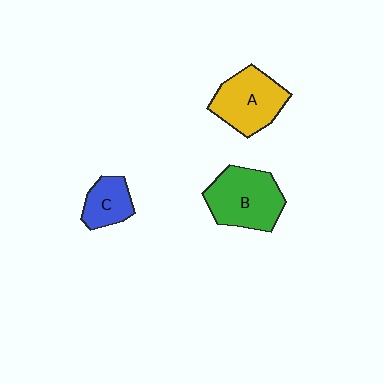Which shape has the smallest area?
Shape C (blue).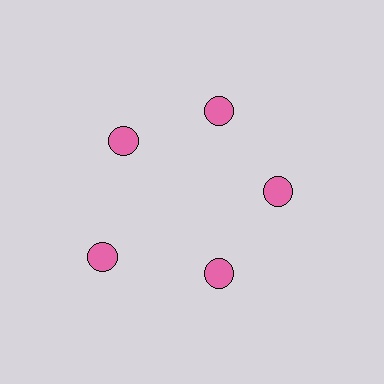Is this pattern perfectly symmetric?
No. The 5 pink circles are arranged in a ring, but one element near the 8 o'clock position is pushed outward from the center, breaking the 5-fold rotational symmetry.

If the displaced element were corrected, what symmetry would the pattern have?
It would have 5-fold rotational symmetry — the pattern would map onto itself every 72 degrees.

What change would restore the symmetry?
The symmetry would be restored by moving it inward, back onto the ring so that all 5 circles sit at equal angles and equal distance from the center.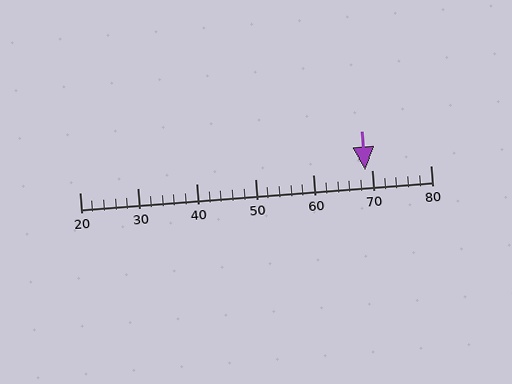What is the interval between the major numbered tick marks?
The major tick marks are spaced 10 units apart.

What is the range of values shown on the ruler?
The ruler shows values from 20 to 80.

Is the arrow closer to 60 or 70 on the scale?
The arrow is closer to 70.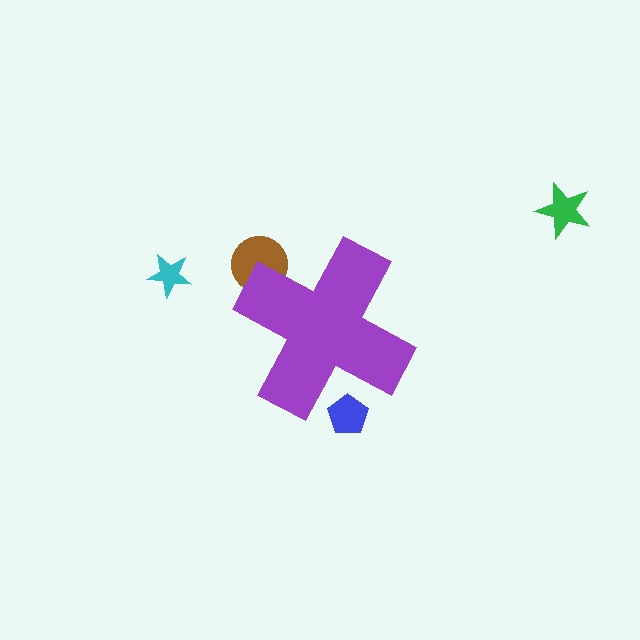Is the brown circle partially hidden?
Yes, the brown circle is partially hidden behind the purple cross.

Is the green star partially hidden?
No, the green star is fully visible.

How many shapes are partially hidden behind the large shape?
2 shapes are partially hidden.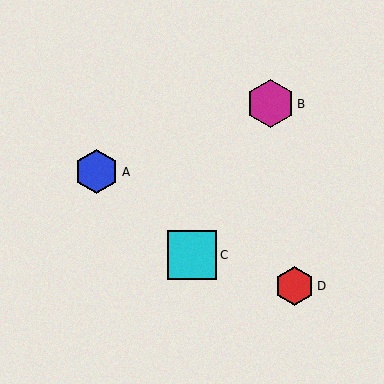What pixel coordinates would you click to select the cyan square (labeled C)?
Click at (192, 255) to select the cyan square C.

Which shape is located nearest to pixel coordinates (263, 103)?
The magenta hexagon (labeled B) at (271, 104) is nearest to that location.